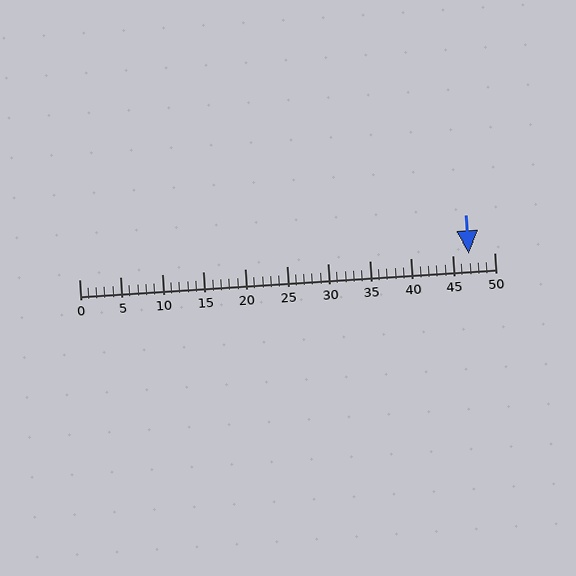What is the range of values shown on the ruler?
The ruler shows values from 0 to 50.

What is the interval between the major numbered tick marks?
The major tick marks are spaced 5 units apart.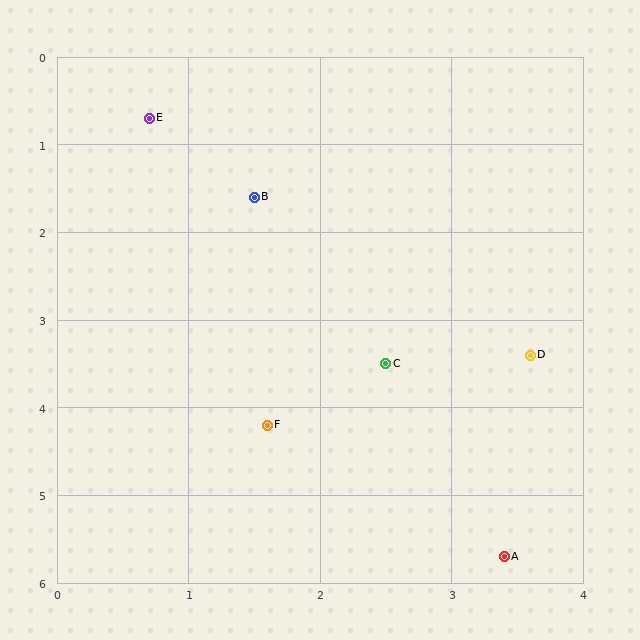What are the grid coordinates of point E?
Point E is at approximately (0.7, 0.7).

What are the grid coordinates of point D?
Point D is at approximately (3.6, 3.4).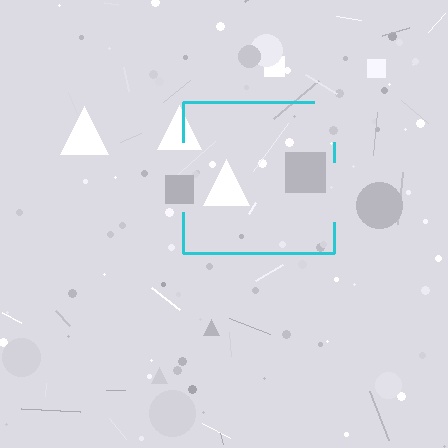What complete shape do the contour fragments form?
The contour fragments form a square.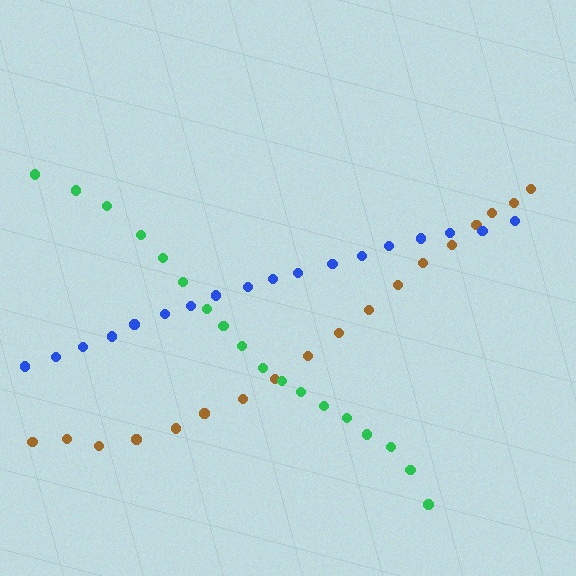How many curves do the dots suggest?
There are 3 distinct paths.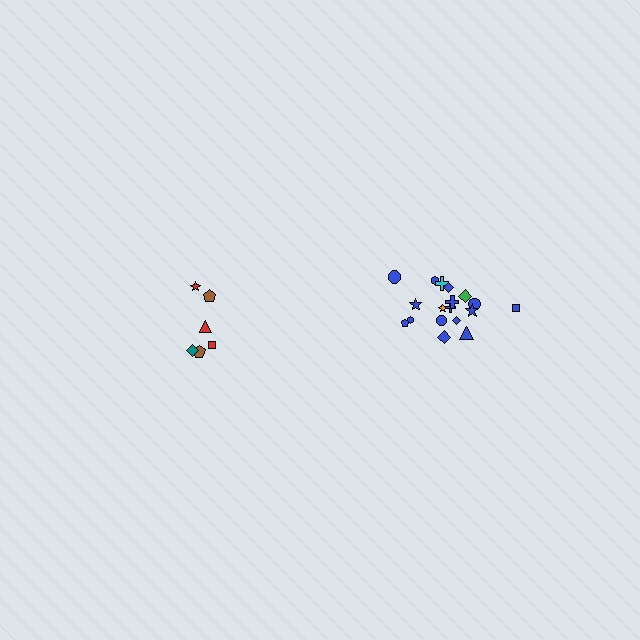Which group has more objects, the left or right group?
The right group.